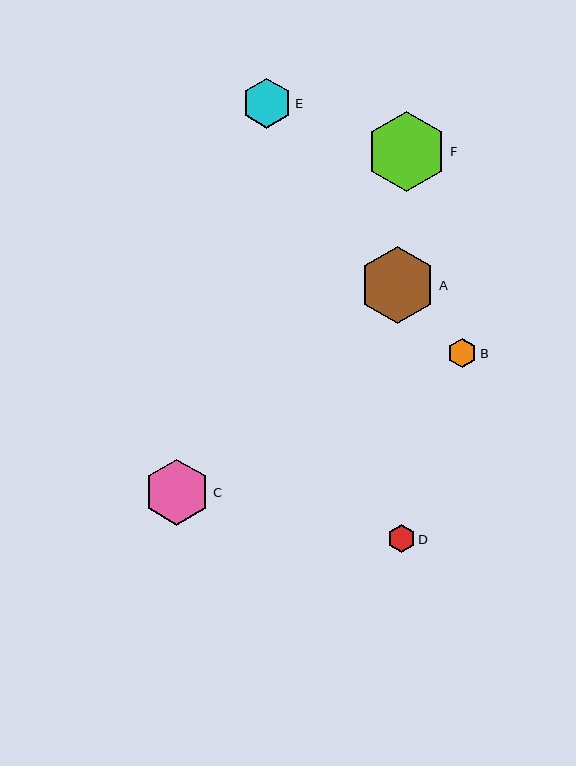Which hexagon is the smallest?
Hexagon D is the smallest with a size of approximately 28 pixels.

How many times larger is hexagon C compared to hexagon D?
Hexagon C is approximately 2.4 times the size of hexagon D.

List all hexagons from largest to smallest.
From largest to smallest: F, A, C, E, B, D.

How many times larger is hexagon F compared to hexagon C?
Hexagon F is approximately 1.2 times the size of hexagon C.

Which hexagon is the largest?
Hexagon F is the largest with a size of approximately 80 pixels.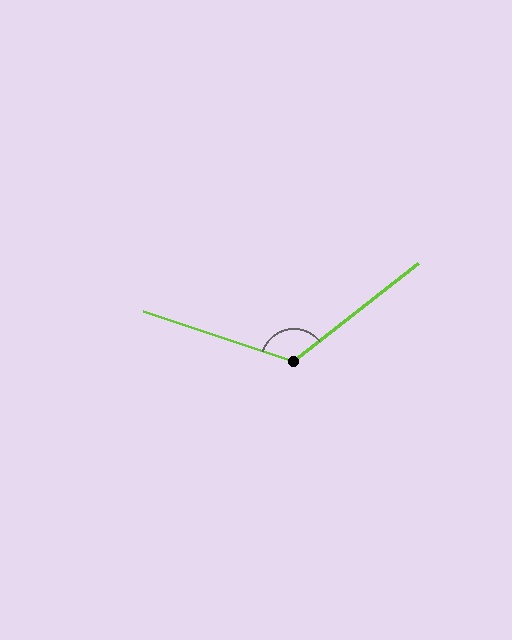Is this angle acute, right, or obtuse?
It is obtuse.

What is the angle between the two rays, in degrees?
Approximately 123 degrees.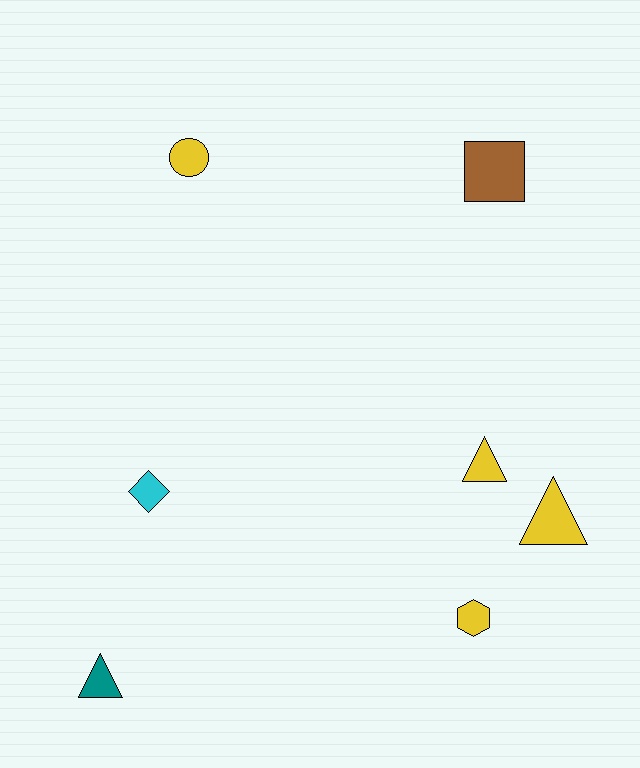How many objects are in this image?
There are 7 objects.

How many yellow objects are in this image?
There are 4 yellow objects.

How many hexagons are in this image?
There is 1 hexagon.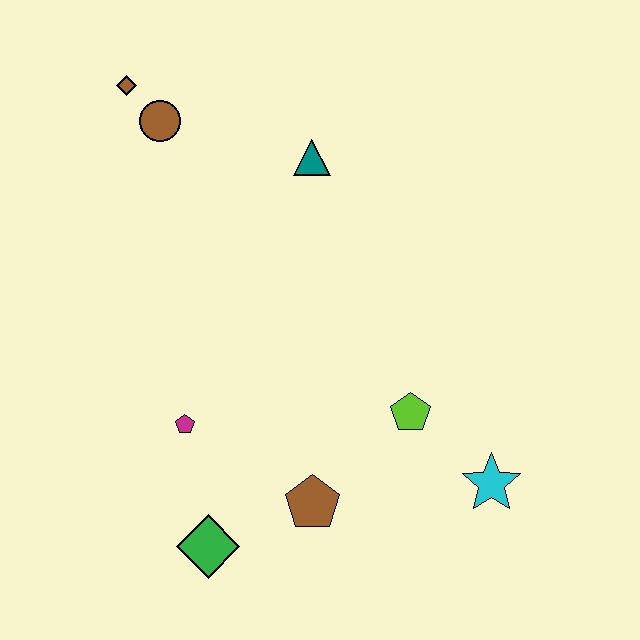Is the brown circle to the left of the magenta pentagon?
Yes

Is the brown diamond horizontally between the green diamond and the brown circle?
No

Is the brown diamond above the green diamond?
Yes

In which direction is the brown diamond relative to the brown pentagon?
The brown diamond is above the brown pentagon.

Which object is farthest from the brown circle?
The cyan star is farthest from the brown circle.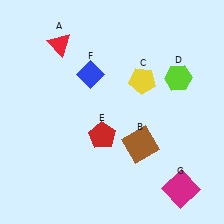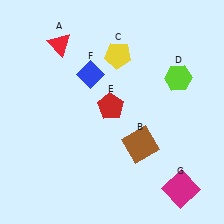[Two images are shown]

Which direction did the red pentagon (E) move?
The red pentagon (E) moved up.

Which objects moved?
The objects that moved are: the yellow pentagon (C), the red pentagon (E).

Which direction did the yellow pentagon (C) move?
The yellow pentagon (C) moved up.